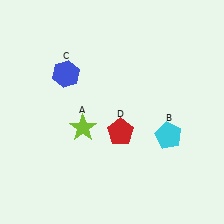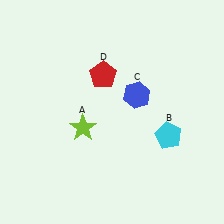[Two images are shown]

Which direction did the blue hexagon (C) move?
The blue hexagon (C) moved right.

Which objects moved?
The objects that moved are: the blue hexagon (C), the red pentagon (D).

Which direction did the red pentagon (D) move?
The red pentagon (D) moved up.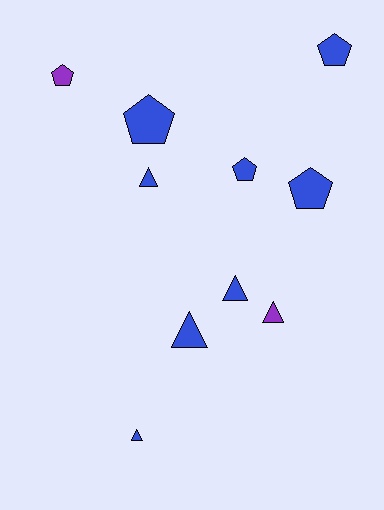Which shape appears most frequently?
Pentagon, with 5 objects.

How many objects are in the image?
There are 10 objects.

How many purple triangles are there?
There is 1 purple triangle.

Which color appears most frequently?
Blue, with 8 objects.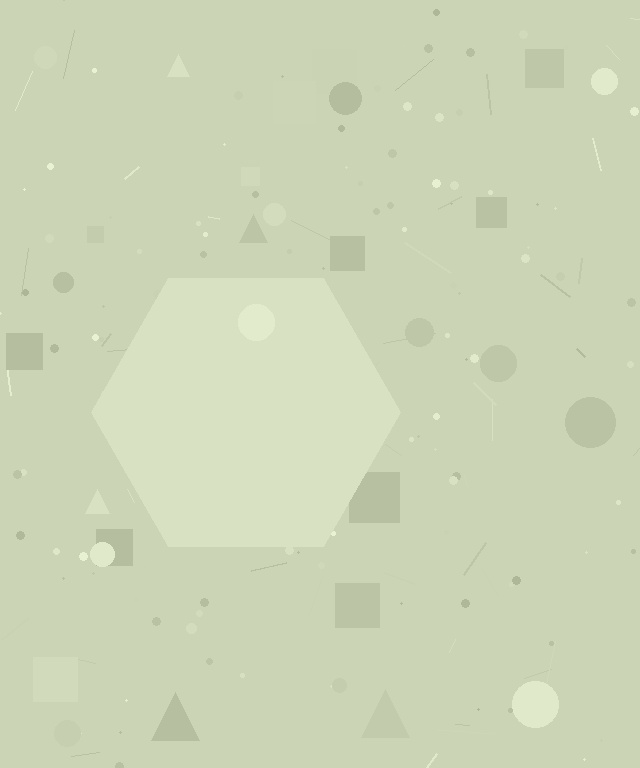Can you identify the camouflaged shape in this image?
The camouflaged shape is a hexagon.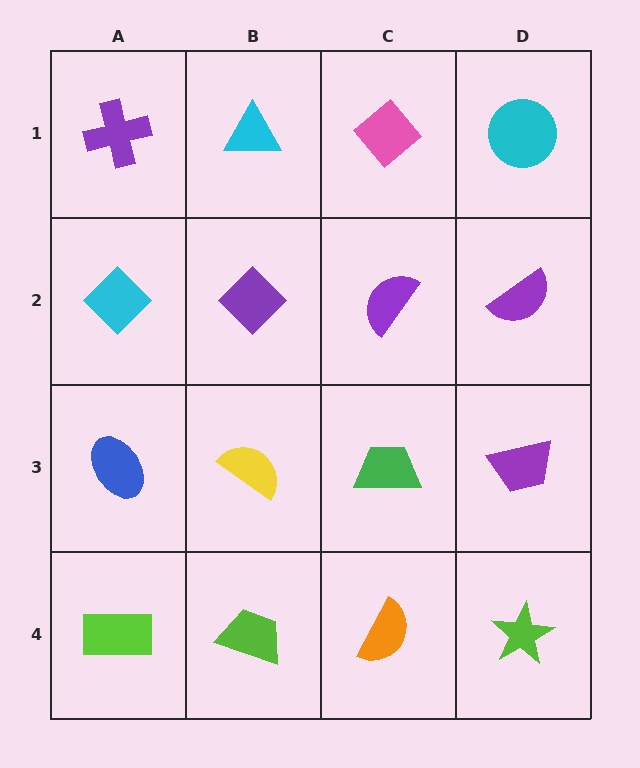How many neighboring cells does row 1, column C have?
3.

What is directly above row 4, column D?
A purple trapezoid.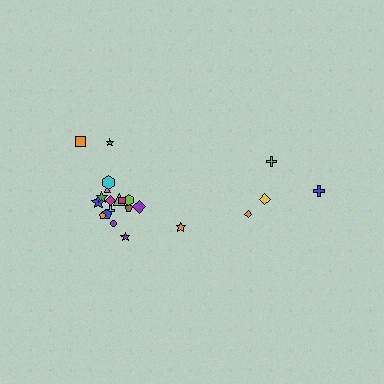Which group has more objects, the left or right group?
The left group.